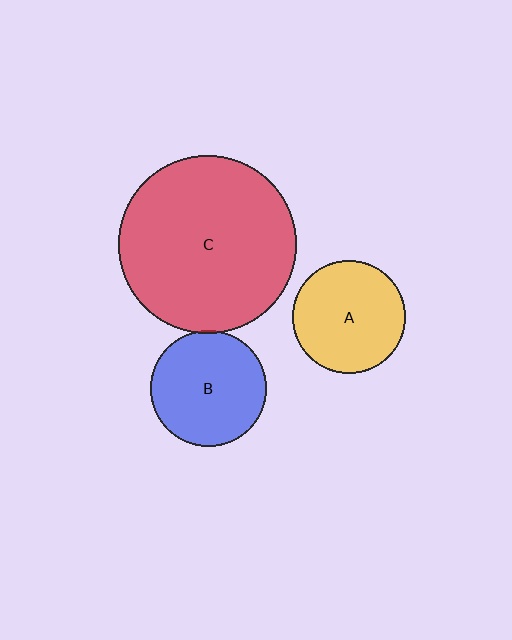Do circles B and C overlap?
Yes.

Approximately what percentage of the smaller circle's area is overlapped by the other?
Approximately 5%.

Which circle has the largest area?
Circle C (red).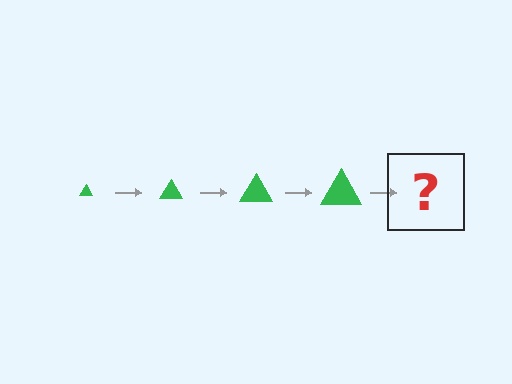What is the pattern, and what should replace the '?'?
The pattern is that the triangle gets progressively larger each step. The '?' should be a green triangle, larger than the previous one.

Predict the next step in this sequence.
The next step is a green triangle, larger than the previous one.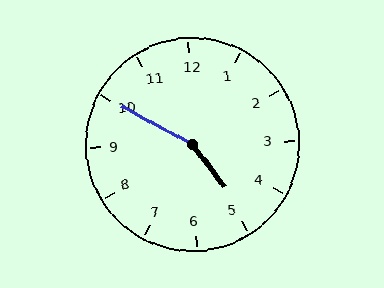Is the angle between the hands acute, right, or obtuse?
It is obtuse.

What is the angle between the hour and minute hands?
Approximately 155 degrees.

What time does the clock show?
4:50.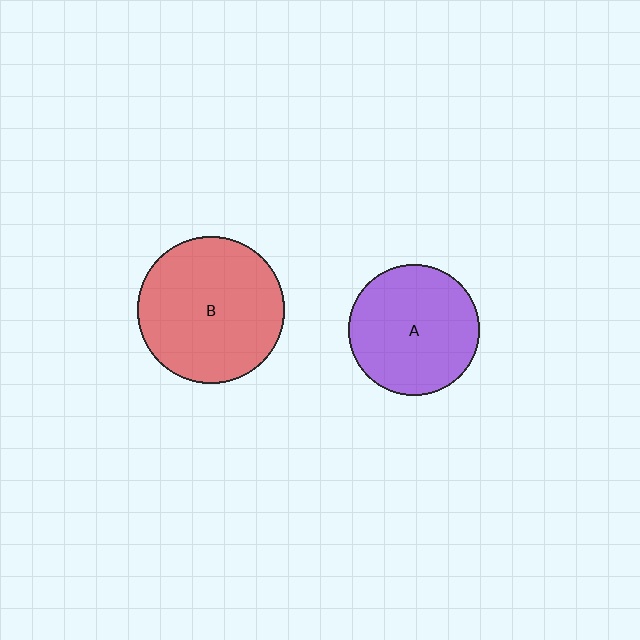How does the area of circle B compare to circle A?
Approximately 1.3 times.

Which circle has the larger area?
Circle B (red).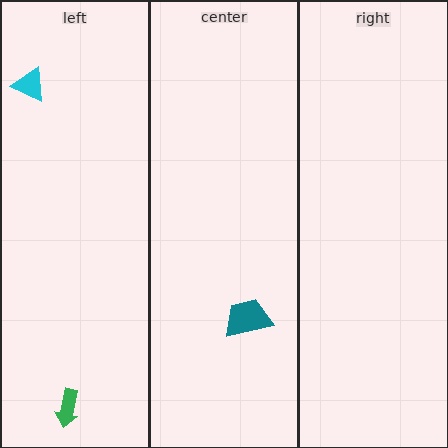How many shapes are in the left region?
2.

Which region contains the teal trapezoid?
The center region.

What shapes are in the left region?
The cyan triangle, the green arrow.